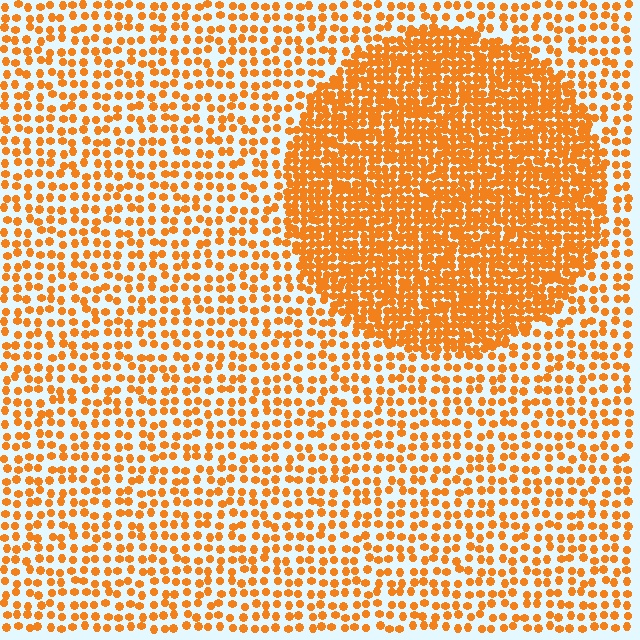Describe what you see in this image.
The image contains small orange elements arranged at two different densities. A circle-shaped region is visible where the elements are more densely packed than the surrounding area.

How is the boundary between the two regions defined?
The boundary is defined by a change in element density (approximately 2.3x ratio). All elements are the same color, size, and shape.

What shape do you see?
I see a circle.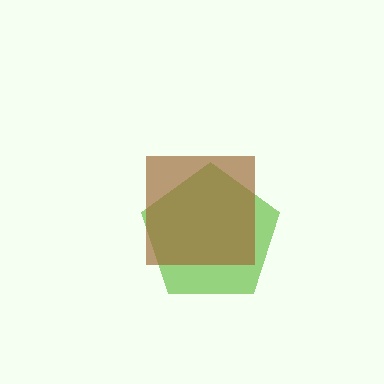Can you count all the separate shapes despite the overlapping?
Yes, there are 2 separate shapes.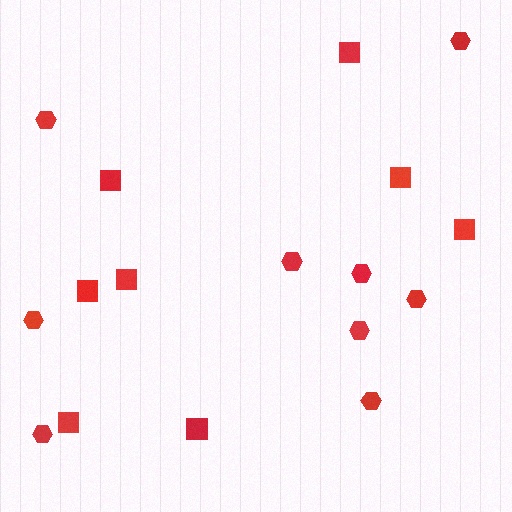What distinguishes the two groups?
There are 2 groups: one group of hexagons (9) and one group of squares (8).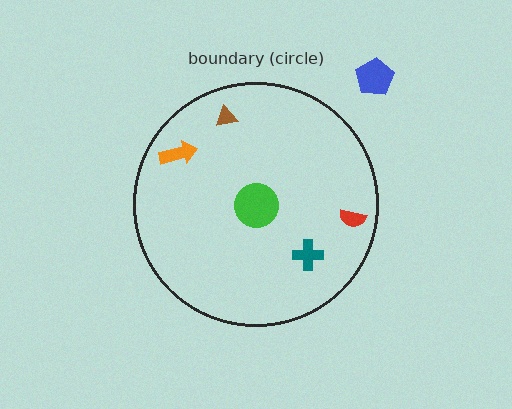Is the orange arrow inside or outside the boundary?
Inside.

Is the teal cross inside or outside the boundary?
Inside.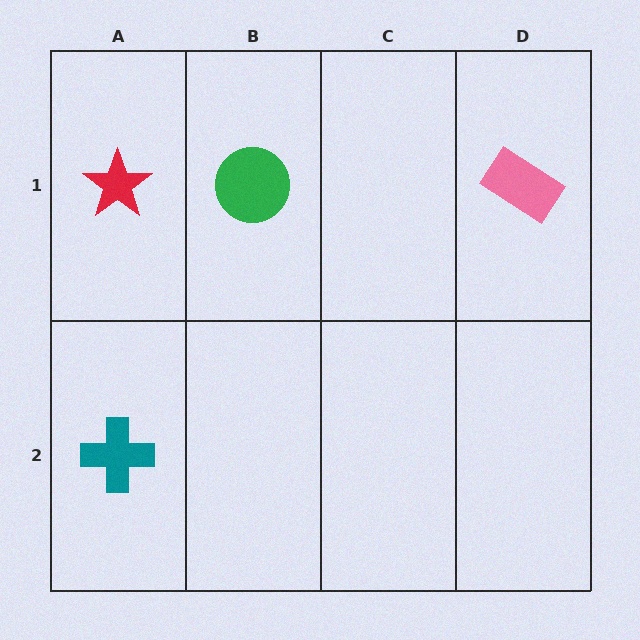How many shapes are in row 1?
3 shapes.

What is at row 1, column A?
A red star.